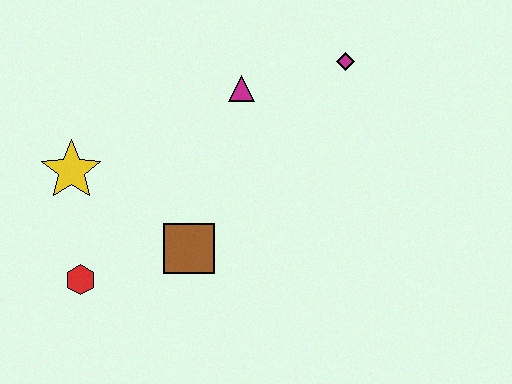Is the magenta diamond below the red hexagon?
No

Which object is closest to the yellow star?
The red hexagon is closest to the yellow star.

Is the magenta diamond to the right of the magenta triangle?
Yes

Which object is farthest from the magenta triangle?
The red hexagon is farthest from the magenta triangle.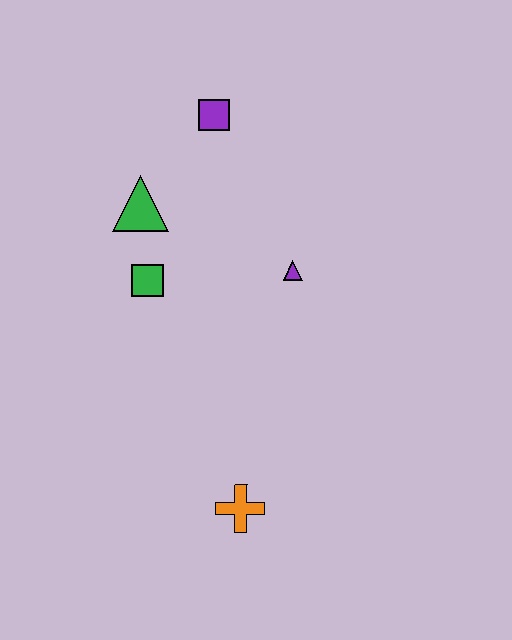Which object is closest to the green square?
The green triangle is closest to the green square.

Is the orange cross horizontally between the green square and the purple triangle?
Yes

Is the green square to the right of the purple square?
No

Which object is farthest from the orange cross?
The purple square is farthest from the orange cross.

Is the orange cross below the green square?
Yes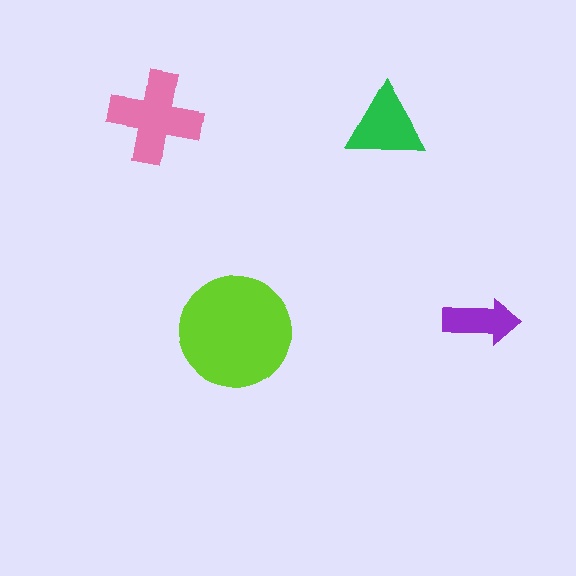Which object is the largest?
The lime circle.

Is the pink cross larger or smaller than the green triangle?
Larger.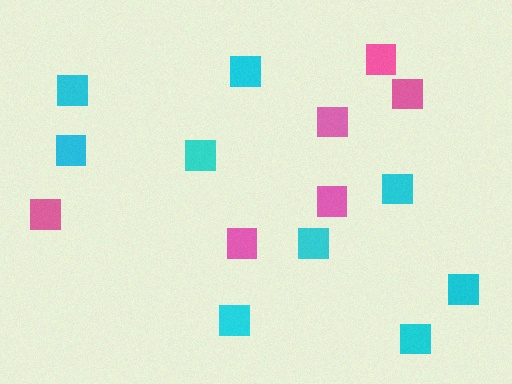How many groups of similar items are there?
There are 2 groups: one group of cyan squares (9) and one group of pink squares (6).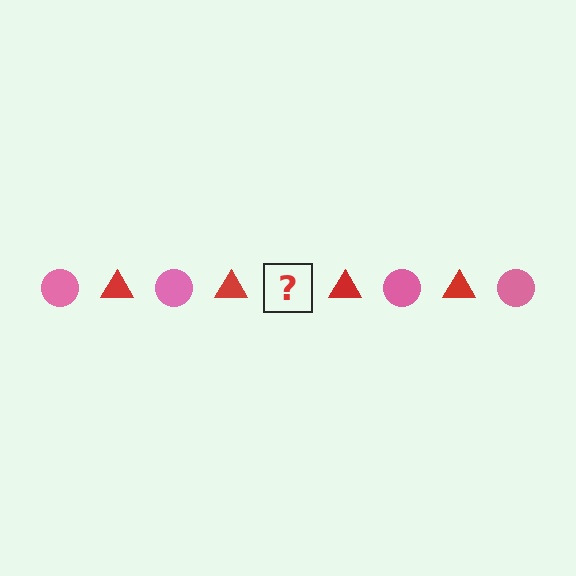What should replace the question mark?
The question mark should be replaced with a pink circle.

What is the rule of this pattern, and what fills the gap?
The rule is that the pattern alternates between pink circle and red triangle. The gap should be filled with a pink circle.